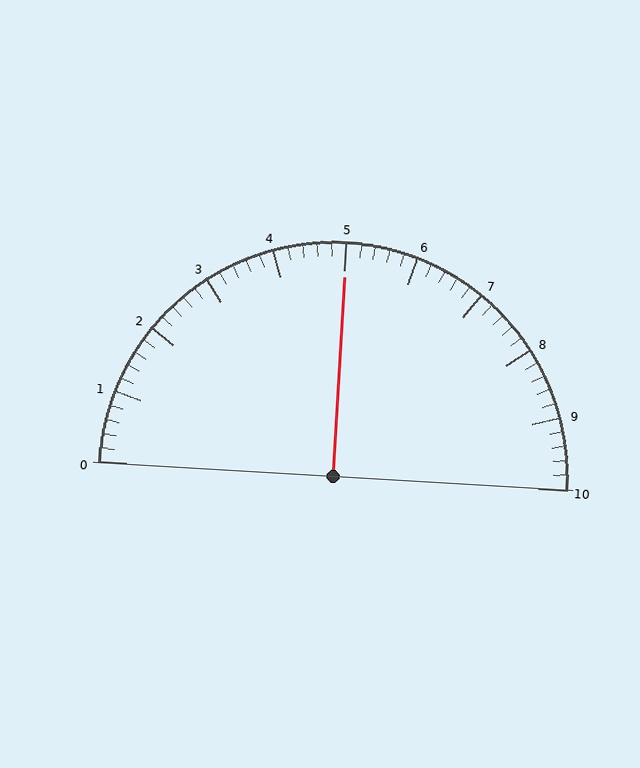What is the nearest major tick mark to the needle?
The nearest major tick mark is 5.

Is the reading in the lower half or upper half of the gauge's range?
The reading is in the upper half of the range (0 to 10).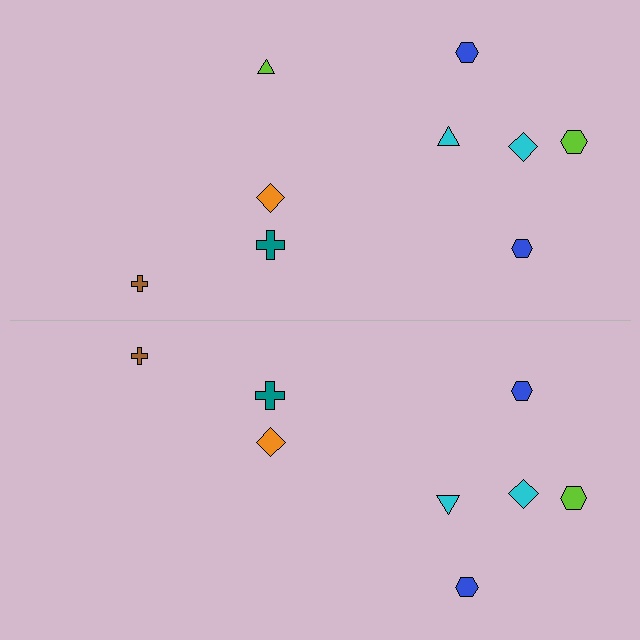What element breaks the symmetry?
A lime triangle is missing from the bottom side.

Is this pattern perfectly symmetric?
No, the pattern is not perfectly symmetric. A lime triangle is missing from the bottom side.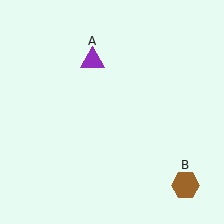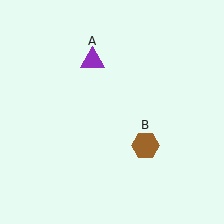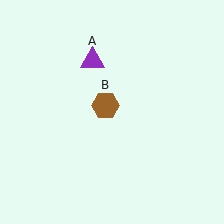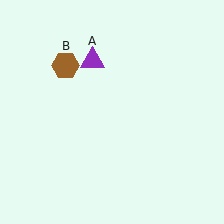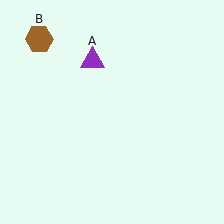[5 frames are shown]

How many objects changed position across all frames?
1 object changed position: brown hexagon (object B).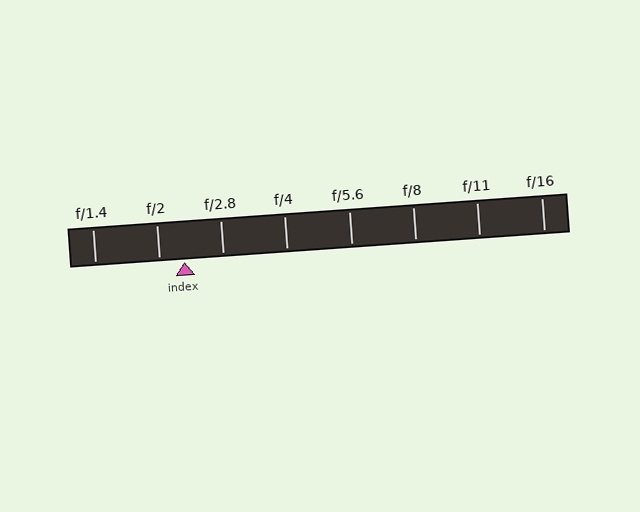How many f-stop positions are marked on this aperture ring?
There are 8 f-stop positions marked.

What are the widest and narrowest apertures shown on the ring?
The widest aperture shown is f/1.4 and the narrowest is f/16.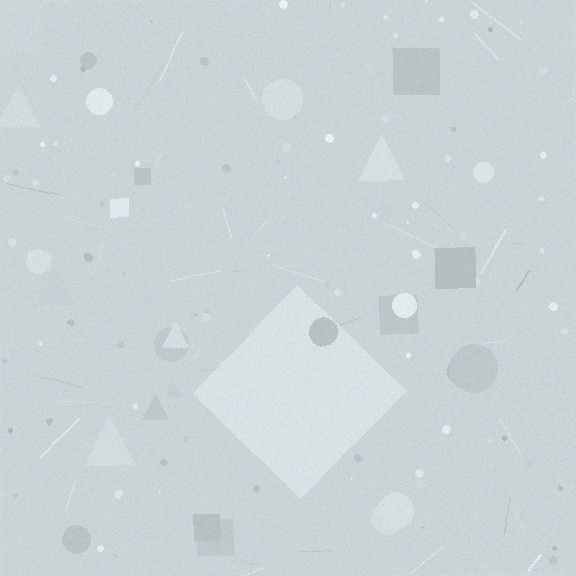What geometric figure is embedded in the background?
A diamond is embedded in the background.